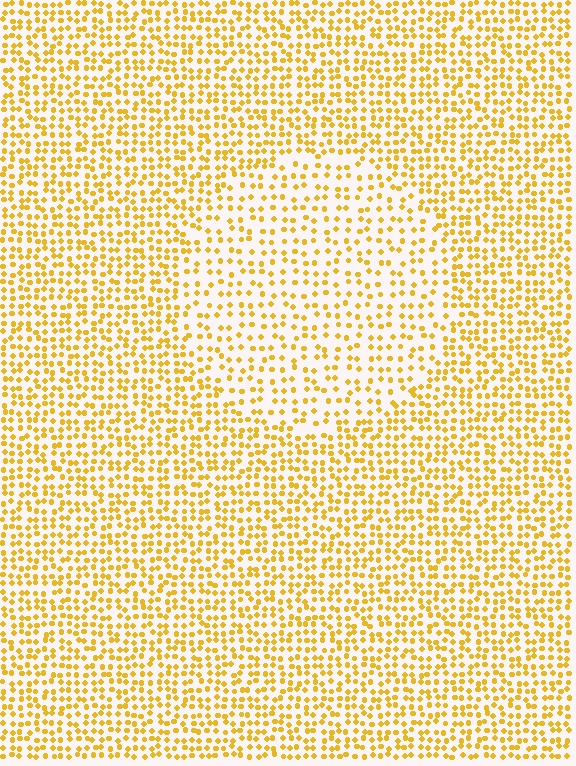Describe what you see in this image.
The image contains small yellow elements arranged at two different densities. A circle-shaped region is visible where the elements are less densely packed than the surrounding area.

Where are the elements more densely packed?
The elements are more densely packed outside the circle boundary.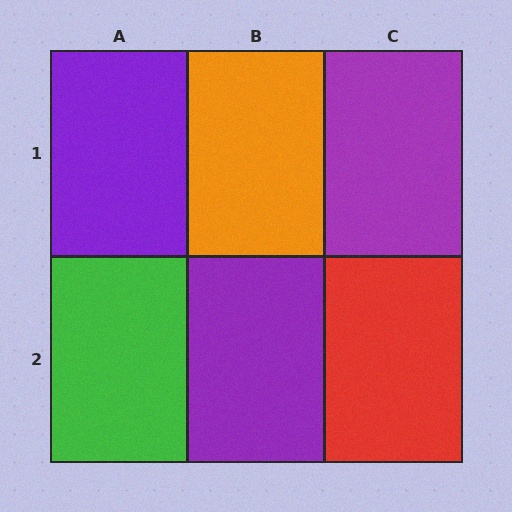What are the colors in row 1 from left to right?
Purple, orange, purple.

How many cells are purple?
3 cells are purple.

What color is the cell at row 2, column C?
Red.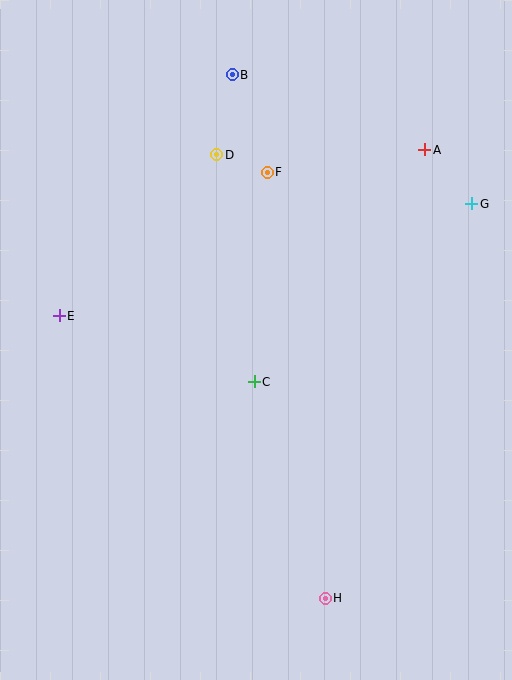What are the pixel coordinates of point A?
Point A is at (425, 150).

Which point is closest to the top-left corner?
Point B is closest to the top-left corner.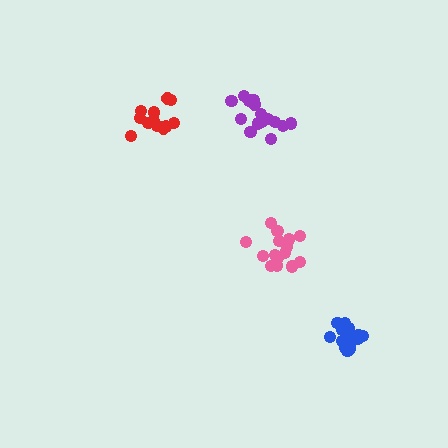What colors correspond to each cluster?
The clusters are colored: purple, pink, red, blue.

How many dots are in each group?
Group 1: 17 dots, Group 2: 15 dots, Group 3: 13 dots, Group 4: 17 dots (62 total).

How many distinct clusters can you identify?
There are 4 distinct clusters.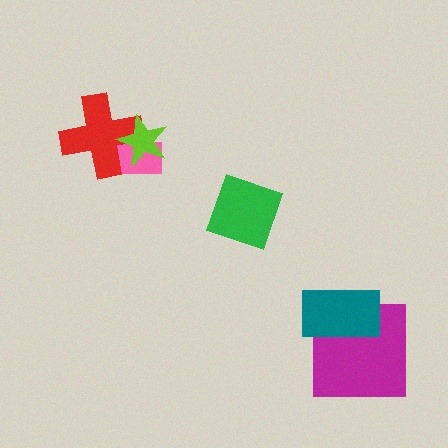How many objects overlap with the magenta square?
1 object overlaps with the magenta square.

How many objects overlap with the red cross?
2 objects overlap with the red cross.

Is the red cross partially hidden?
Yes, it is partially covered by another shape.